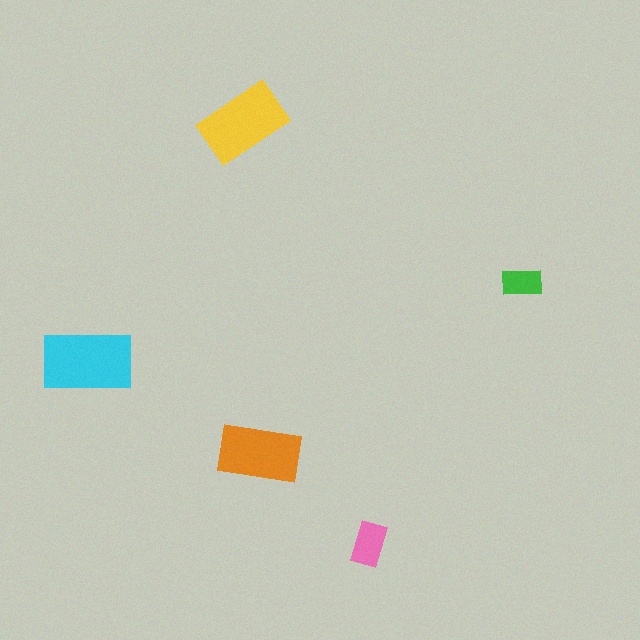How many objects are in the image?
There are 5 objects in the image.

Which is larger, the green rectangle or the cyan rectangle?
The cyan one.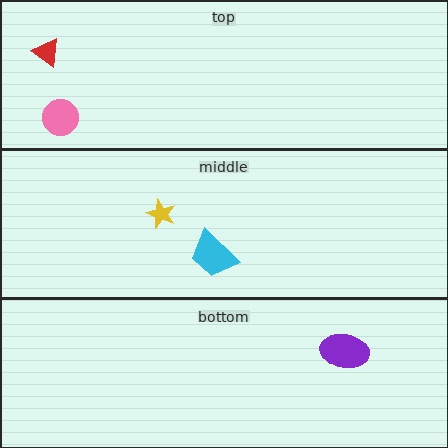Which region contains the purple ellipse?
The bottom region.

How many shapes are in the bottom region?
1.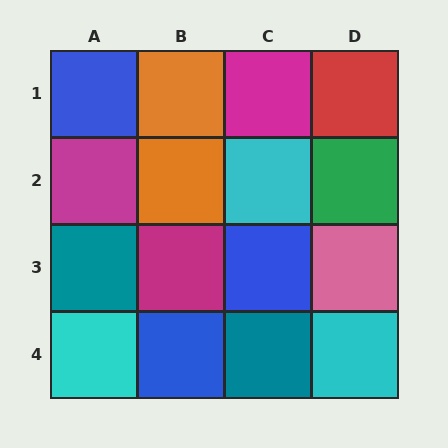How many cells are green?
1 cell is green.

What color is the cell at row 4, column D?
Cyan.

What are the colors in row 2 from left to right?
Magenta, orange, cyan, green.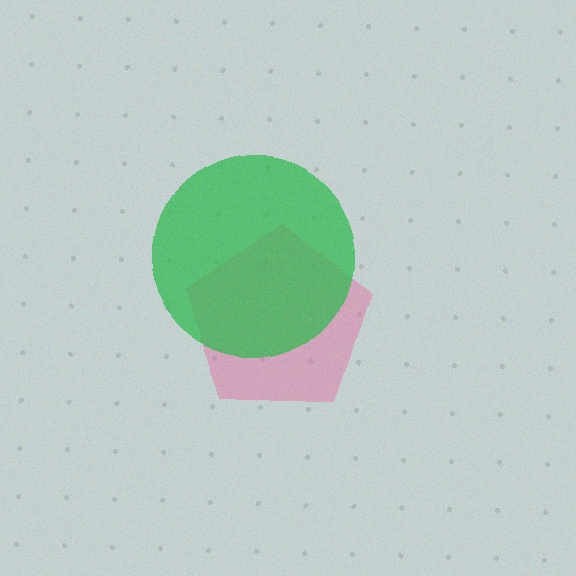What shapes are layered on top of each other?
The layered shapes are: a pink pentagon, a green circle.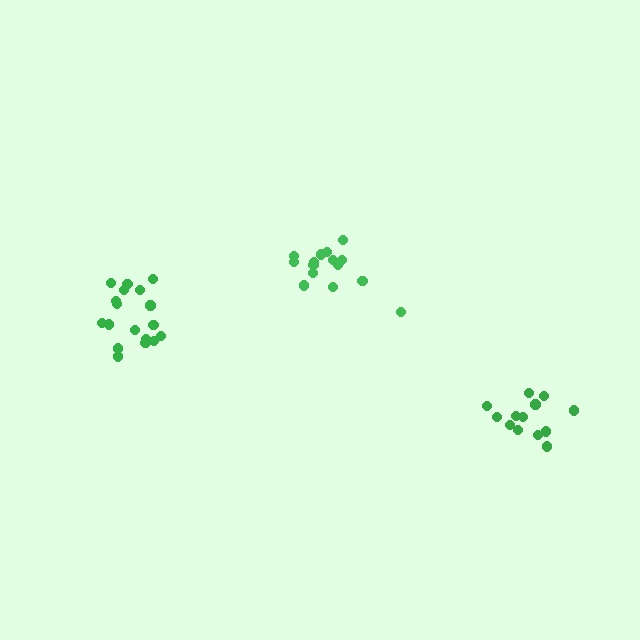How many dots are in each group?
Group 1: 18 dots, Group 2: 14 dots, Group 3: 15 dots (47 total).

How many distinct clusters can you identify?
There are 3 distinct clusters.